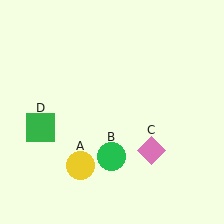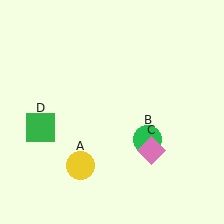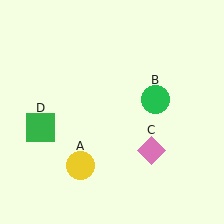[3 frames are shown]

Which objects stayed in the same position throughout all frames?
Yellow circle (object A) and pink diamond (object C) and green square (object D) remained stationary.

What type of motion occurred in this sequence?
The green circle (object B) rotated counterclockwise around the center of the scene.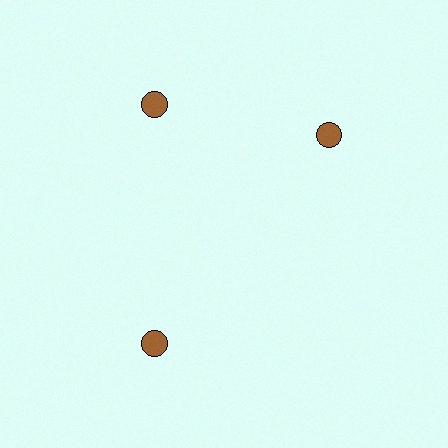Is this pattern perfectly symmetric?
No. The 3 brown circles are arranged in a ring, but one element near the 3 o'clock position is rotated out of alignment along the ring, breaking the 3-fold rotational symmetry.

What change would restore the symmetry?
The symmetry would be restored by rotating it back into even spacing with its neighbors so that all 3 circles sit at equal angles and equal distance from the center.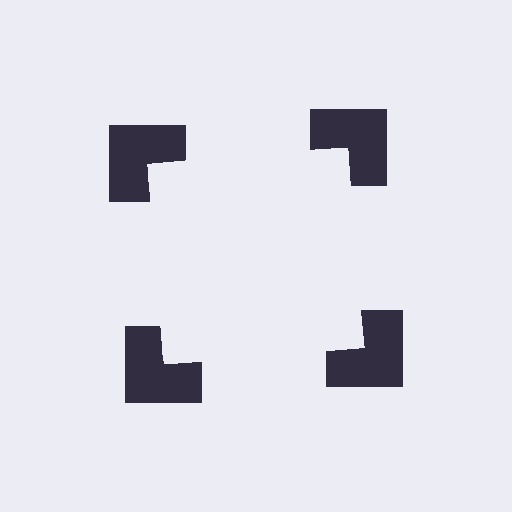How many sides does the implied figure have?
4 sides.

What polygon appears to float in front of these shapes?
An illusory square — its edges are inferred from the aligned wedge cuts in the notched squares, not physically drawn.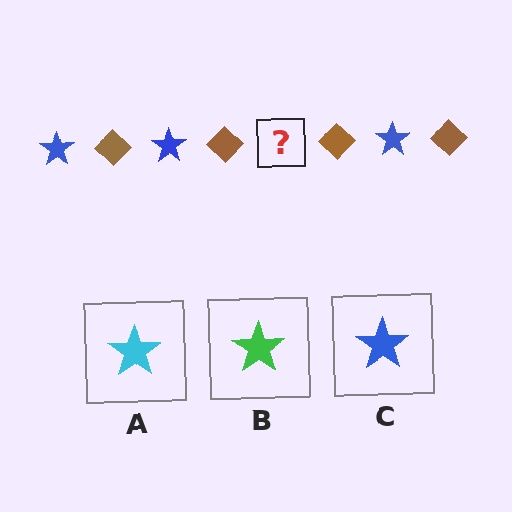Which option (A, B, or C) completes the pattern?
C.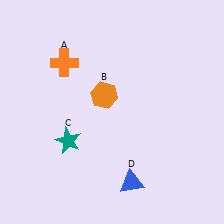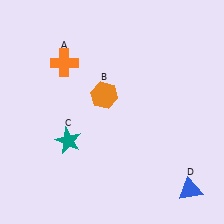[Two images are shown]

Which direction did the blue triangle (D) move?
The blue triangle (D) moved right.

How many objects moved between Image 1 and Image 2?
1 object moved between the two images.